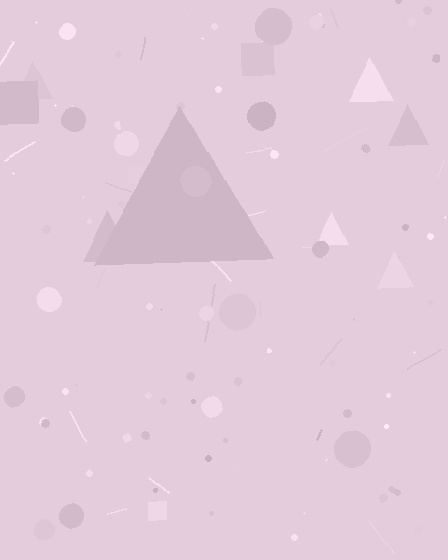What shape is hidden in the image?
A triangle is hidden in the image.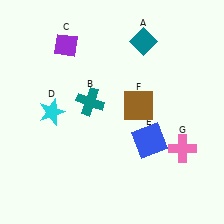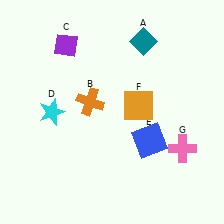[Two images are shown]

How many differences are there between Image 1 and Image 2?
There are 2 differences between the two images.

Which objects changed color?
B changed from teal to orange. F changed from brown to orange.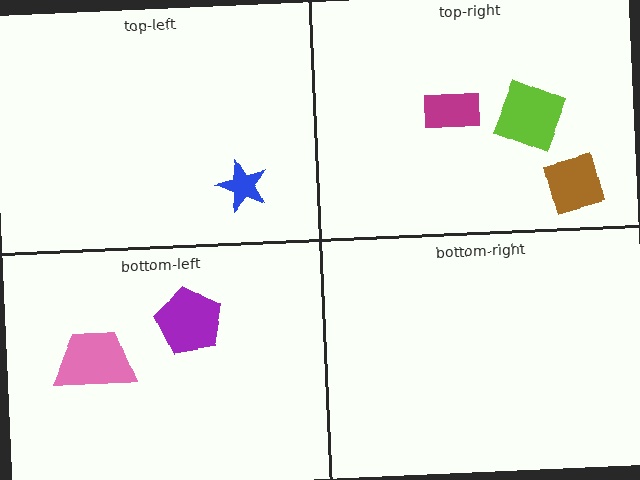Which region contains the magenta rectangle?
The top-right region.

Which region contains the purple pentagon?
The bottom-left region.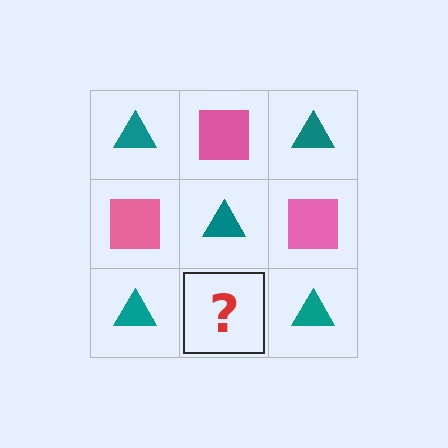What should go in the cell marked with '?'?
The missing cell should contain a pink square.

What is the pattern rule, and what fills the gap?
The rule is that it alternates teal triangle and pink square in a checkerboard pattern. The gap should be filled with a pink square.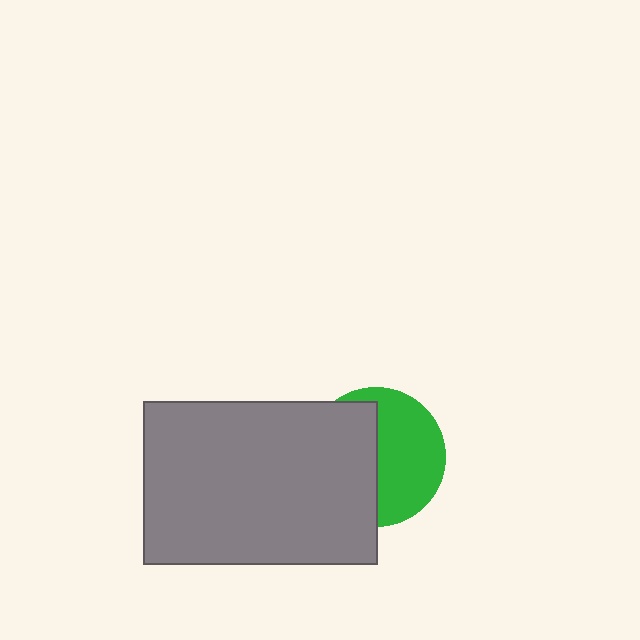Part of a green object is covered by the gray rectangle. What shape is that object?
It is a circle.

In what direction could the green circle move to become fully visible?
The green circle could move right. That would shift it out from behind the gray rectangle entirely.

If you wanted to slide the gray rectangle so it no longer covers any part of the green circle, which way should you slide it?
Slide it left — that is the most direct way to separate the two shapes.